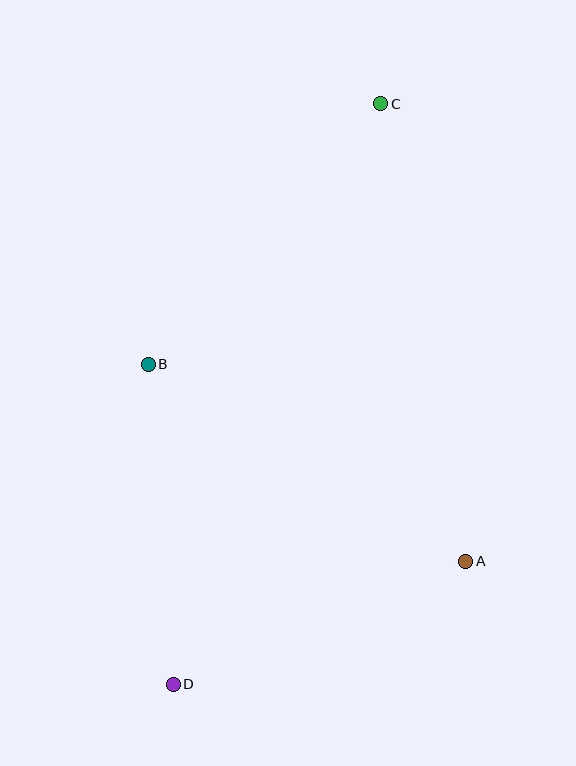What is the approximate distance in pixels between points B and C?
The distance between B and C is approximately 349 pixels.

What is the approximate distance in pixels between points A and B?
The distance between A and B is approximately 374 pixels.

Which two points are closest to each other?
Points A and D are closest to each other.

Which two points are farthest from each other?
Points C and D are farthest from each other.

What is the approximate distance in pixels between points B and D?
The distance between B and D is approximately 321 pixels.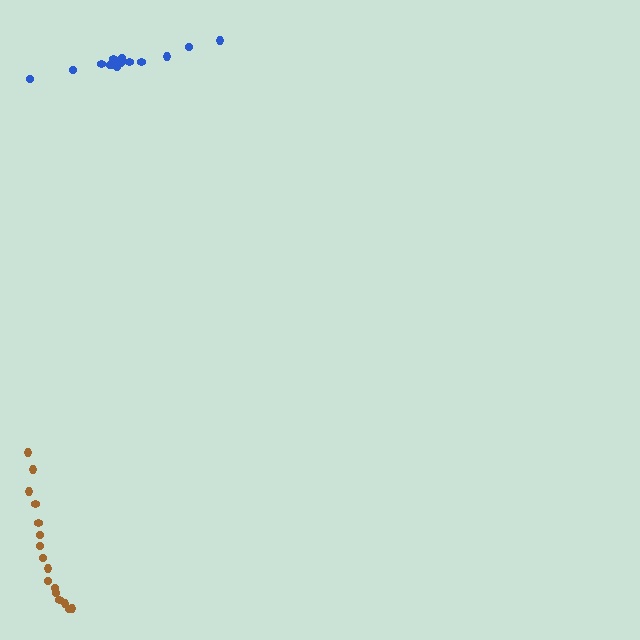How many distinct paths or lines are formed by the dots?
There are 2 distinct paths.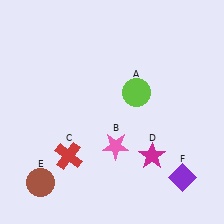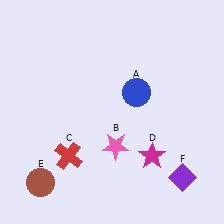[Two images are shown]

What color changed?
The circle (A) changed from lime in Image 1 to blue in Image 2.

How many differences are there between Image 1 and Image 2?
There is 1 difference between the two images.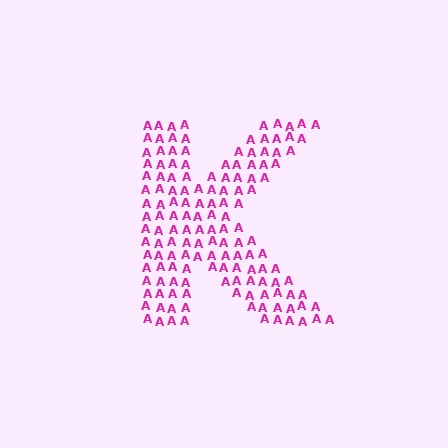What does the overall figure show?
The overall figure shows the letter K.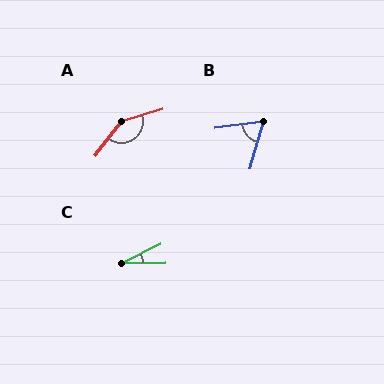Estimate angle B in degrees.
Approximately 67 degrees.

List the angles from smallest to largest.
C (25°), B (67°), A (145°).